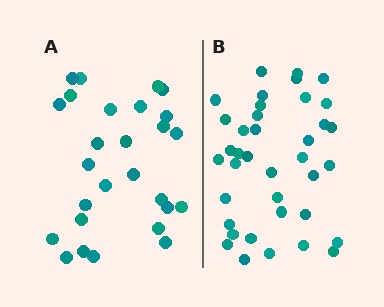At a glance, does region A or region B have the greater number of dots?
Region B (the right region) has more dots.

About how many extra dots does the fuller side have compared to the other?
Region B has roughly 12 or so more dots than region A.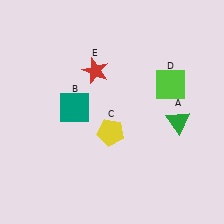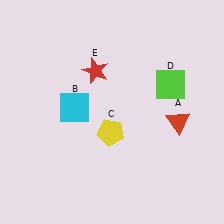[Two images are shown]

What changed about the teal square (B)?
In Image 1, B is teal. In Image 2, it changed to cyan.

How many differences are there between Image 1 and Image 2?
There are 2 differences between the two images.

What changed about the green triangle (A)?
In Image 1, A is green. In Image 2, it changed to red.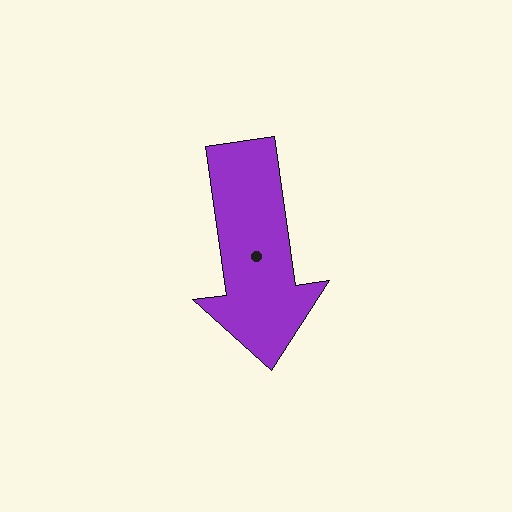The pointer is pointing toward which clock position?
Roughly 6 o'clock.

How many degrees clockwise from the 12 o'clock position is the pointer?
Approximately 172 degrees.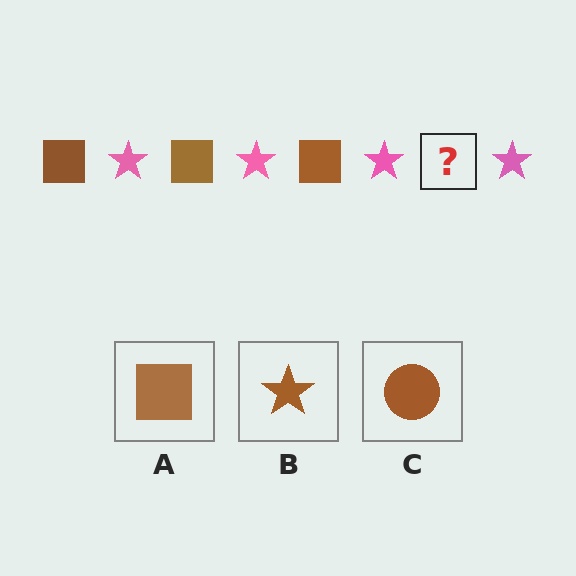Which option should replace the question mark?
Option A.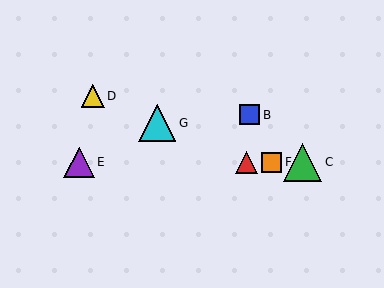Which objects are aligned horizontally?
Objects A, C, E, F are aligned horizontally.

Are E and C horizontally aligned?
Yes, both are at y≈162.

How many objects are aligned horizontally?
4 objects (A, C, E, F) are aligned horizontally.